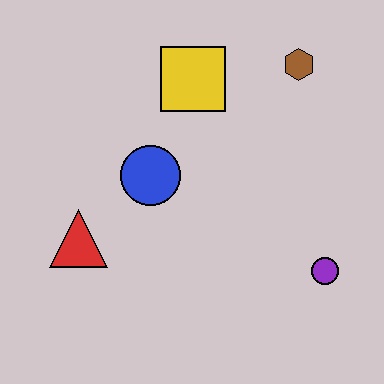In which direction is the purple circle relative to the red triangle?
The purple circle is to the right of the red triangle.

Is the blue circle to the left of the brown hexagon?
Yes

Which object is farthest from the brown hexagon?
The red triangle is farthest from the brown hexagon.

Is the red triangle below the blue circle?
Yes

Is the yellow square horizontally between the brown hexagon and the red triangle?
Yes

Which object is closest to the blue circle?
The red triangle is closest to the blue circle.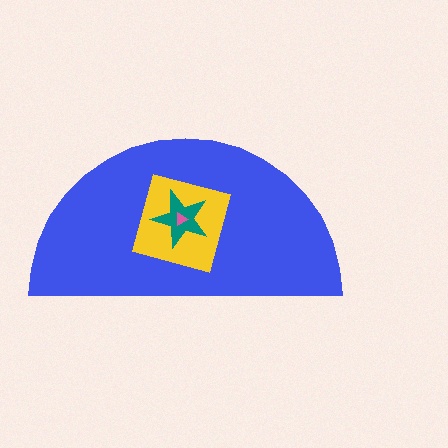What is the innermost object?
The pink triangle.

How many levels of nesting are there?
4.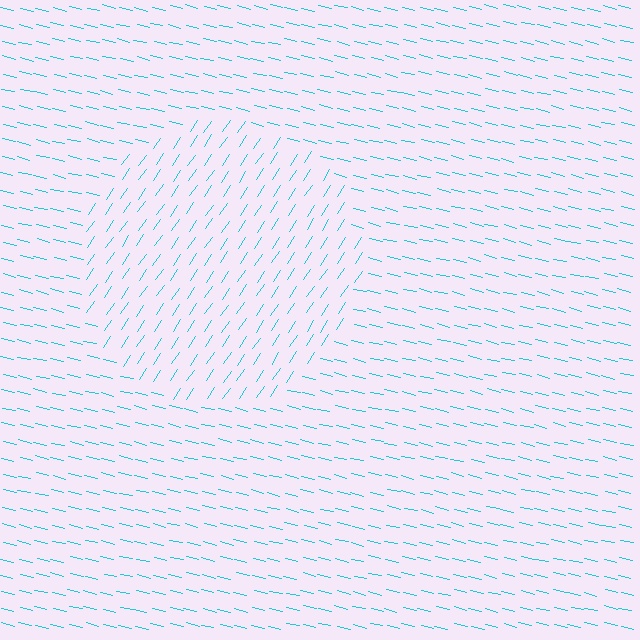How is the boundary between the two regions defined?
The boundary is defined purely by a change in line orientation (approximately 69 degrees difference). All lines are the same color and thickness.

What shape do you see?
I see a circle.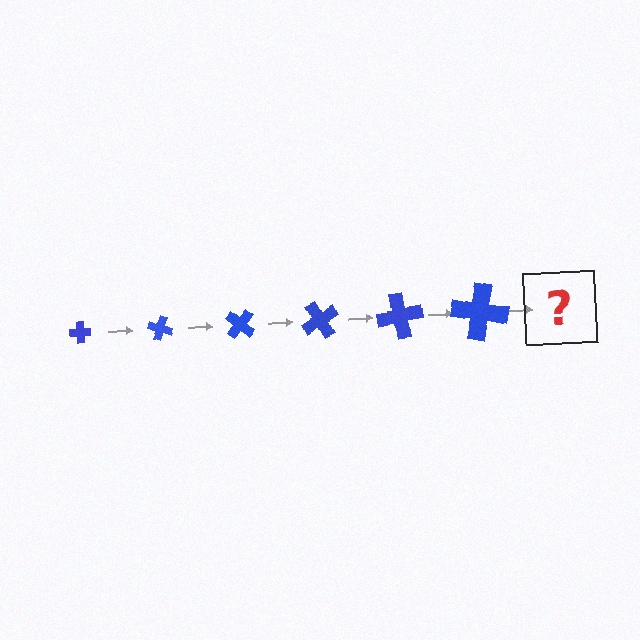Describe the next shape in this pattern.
It should be a cross, larger than the previous one and rotated 120 degrees from the start.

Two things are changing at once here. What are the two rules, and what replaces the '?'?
The two rules are that the cross grows larger each step and it rotates 20 degrees each step. The '?' should be a cross, larger than the previous one and rotated 120 degrees from the start.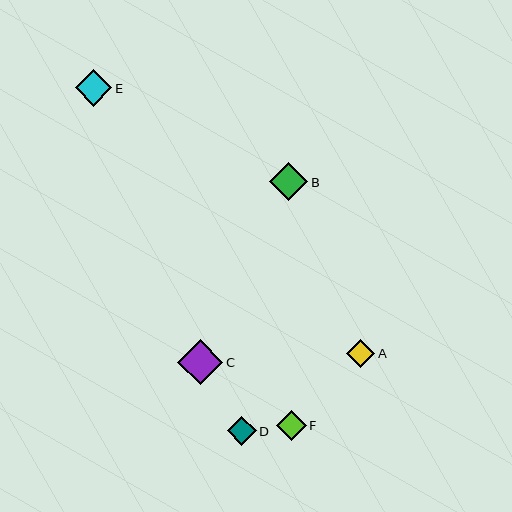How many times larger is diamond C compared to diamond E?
Diamond C is approximately 1.2 times the size of diamond E.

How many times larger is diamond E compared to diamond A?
Diamond E is approximately 1.3 times the size of diamond A.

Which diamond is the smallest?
Diamond A is the smallest with a size of approximately 28 pixels.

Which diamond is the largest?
Diamond C is the largest with a size of approximately 45 pixels.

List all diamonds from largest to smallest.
From largest to smallest: C, B, E, F, D, A.